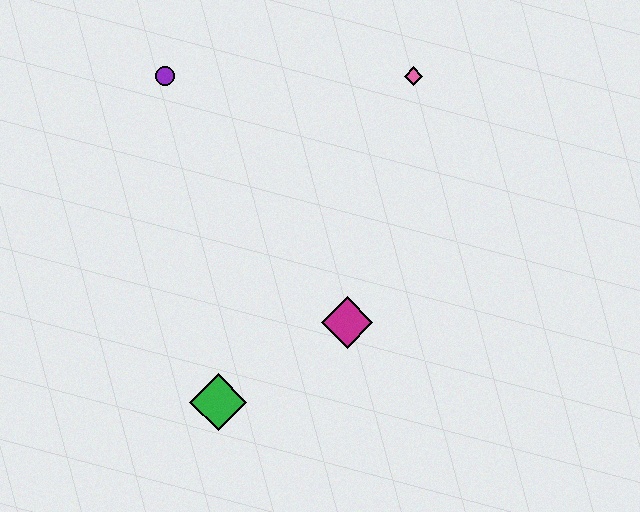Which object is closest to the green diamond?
The magenta diamond is closest to the green diamond.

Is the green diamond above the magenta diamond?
No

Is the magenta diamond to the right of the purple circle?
Yes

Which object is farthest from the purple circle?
The green diamond is farthest from the purple circle.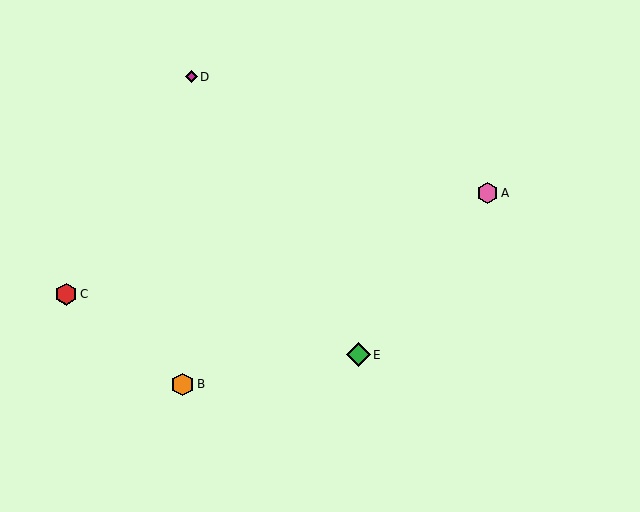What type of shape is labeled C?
Shape C is a red hexagon.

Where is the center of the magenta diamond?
The center of the magenta diamond is at (191, 77).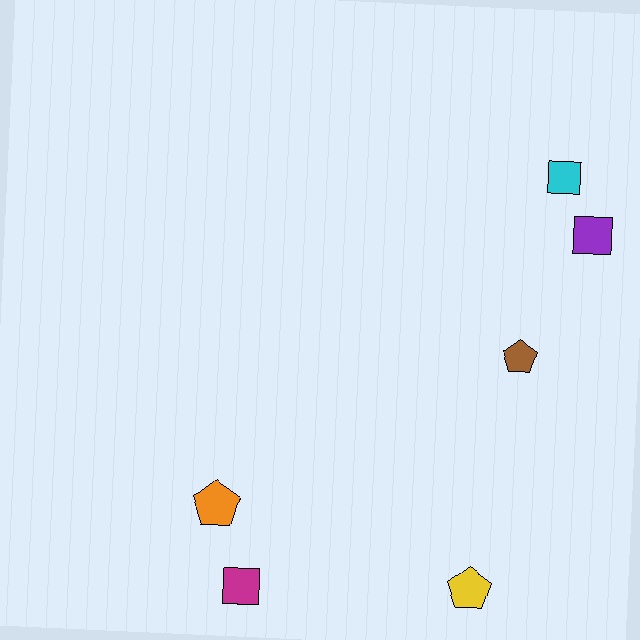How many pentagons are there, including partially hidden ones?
There are 3 pentagons.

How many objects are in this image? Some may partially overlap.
There are 6 objects.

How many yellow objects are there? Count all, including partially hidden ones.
There is 1 yellow object.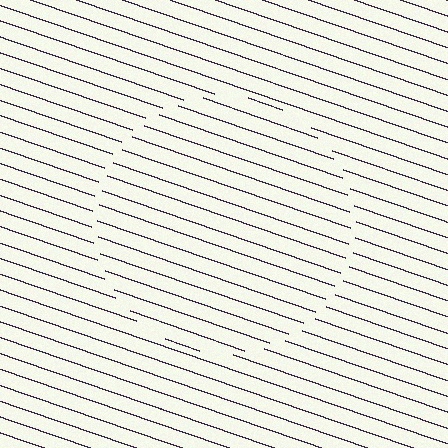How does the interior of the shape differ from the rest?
The interior of the shape contains the same grating, shifted by half a period — the contour is defined by the phase discontinuity where line-ends from the inner and outer gratings abut.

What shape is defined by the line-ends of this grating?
An illusory circle. The interior of the shape contains the same grating, shifted by half a period — the contour is defined by the phase discontinuity where line-ends from the inner and outer gratings abut.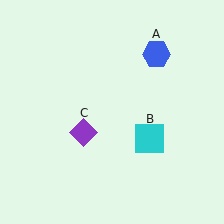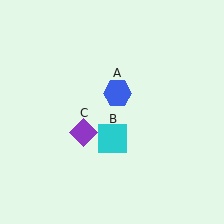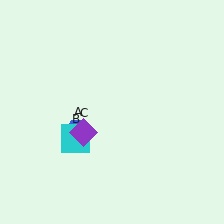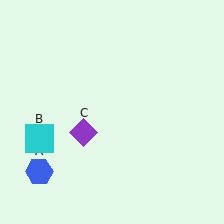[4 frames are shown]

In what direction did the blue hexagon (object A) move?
The blue hexagon (object A) moved down and to the left.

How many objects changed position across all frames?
2 objects changed position: blue hexagon (object A), cyan square (object B).